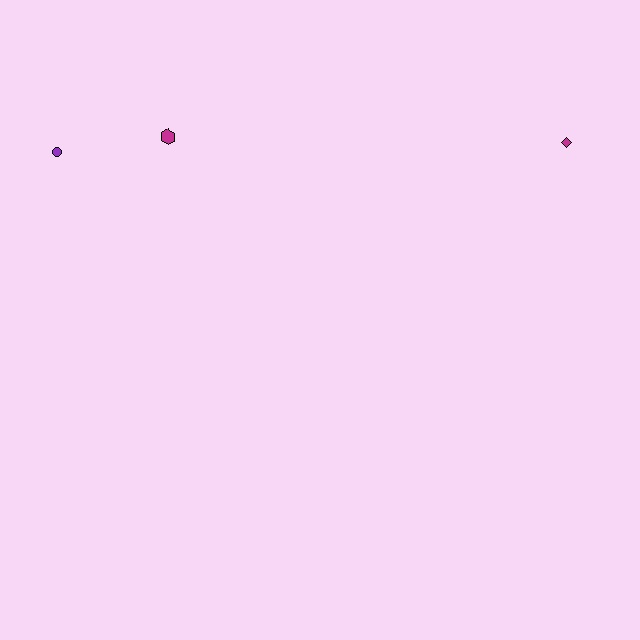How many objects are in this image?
There are 3 objects.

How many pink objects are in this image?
There are no pink objects.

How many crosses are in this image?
There are no crosses.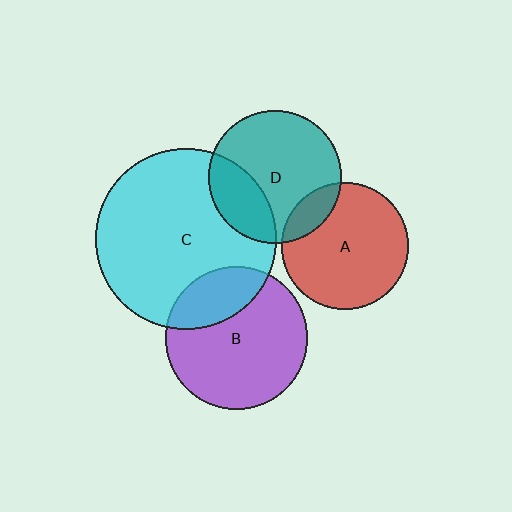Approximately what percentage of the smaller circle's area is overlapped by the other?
Approximately 25%.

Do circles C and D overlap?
Yes.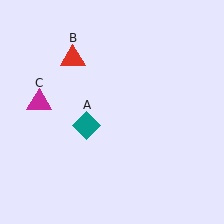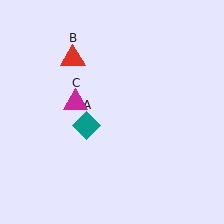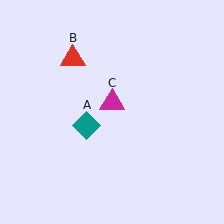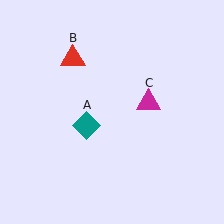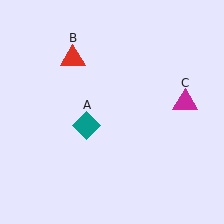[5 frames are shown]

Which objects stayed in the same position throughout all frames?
Teal diamond (object A) and red triangle (object B) remained stationary.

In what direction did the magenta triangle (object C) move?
The magenta triangle (object C) moved right.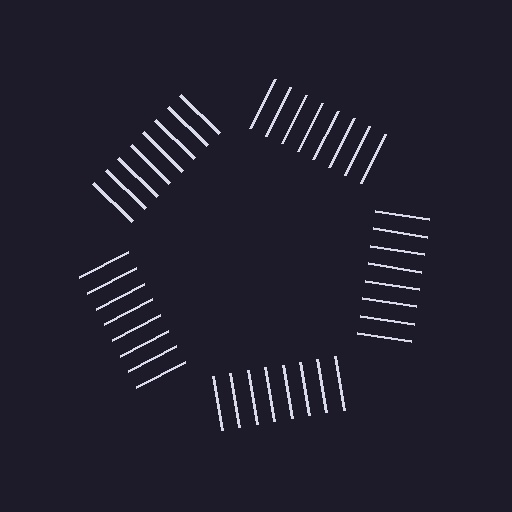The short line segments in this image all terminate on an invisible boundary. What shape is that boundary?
An illusory pentagon — the line segments terminate on its edges but no continuous stroke is drawn.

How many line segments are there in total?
40 — 8 along each of the 5 edges.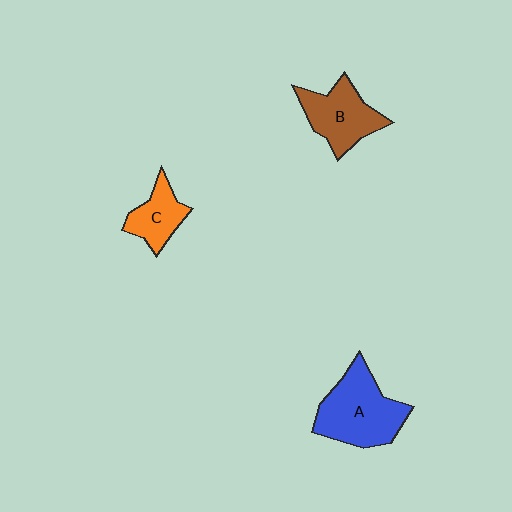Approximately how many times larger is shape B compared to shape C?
Approximately 1.5 times.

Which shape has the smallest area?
Shape C (orange).